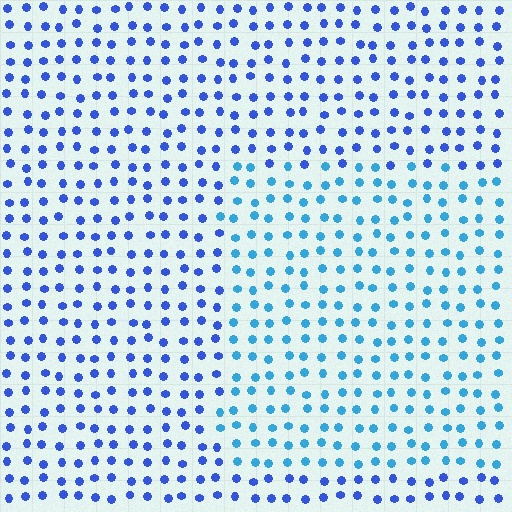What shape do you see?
I see a rectangle.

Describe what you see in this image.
The image is filled with small blue elements in a uniform arrangement. A rectangle-shaped region is visible where the elements are tinted to a slightly different hue, forming a subtle color boundary.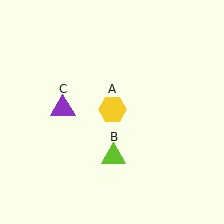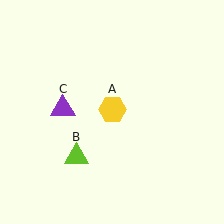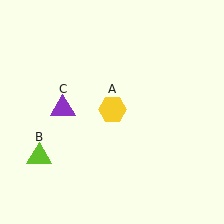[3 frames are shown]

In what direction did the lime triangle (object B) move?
The lime triangle (object B) moved left.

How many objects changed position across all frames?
1 object changed position: lime triangle (object B).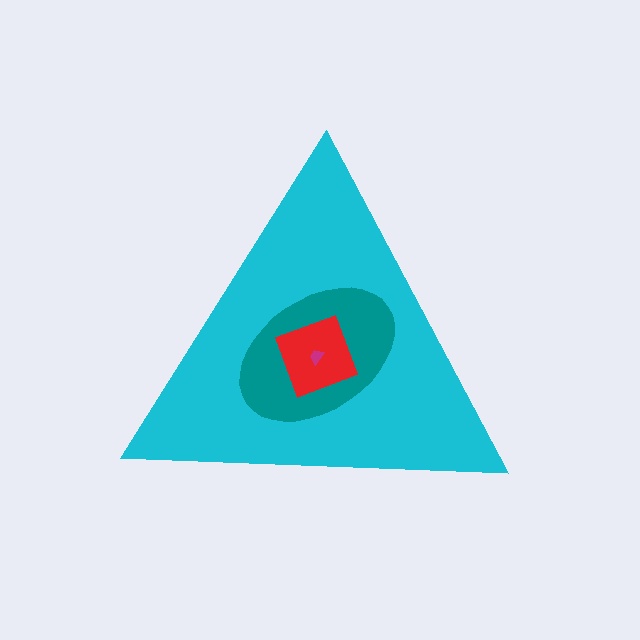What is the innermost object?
The magenta trapezoid.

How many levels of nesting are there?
4.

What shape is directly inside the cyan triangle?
The teal ellipse.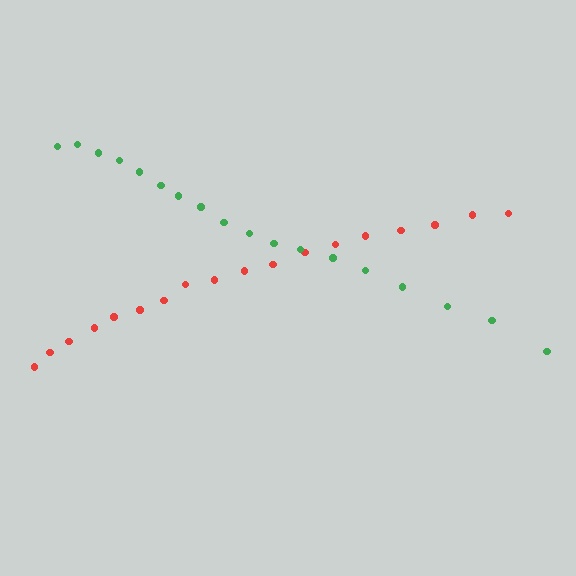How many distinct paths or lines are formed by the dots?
There are 2 distinct paths.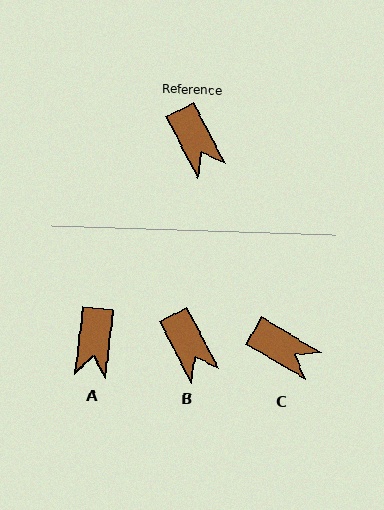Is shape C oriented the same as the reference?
No, it is off by about 32 degrees.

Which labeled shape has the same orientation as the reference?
B.